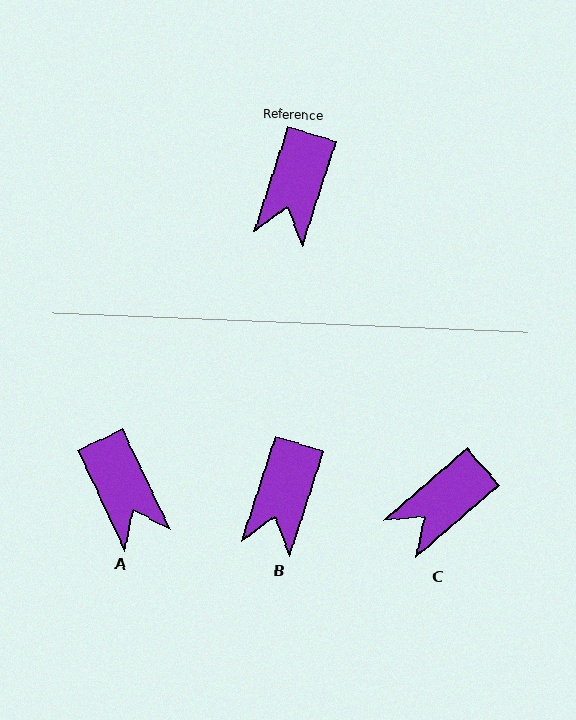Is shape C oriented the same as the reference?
No, it is off by about 31 degrees.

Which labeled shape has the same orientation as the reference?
B.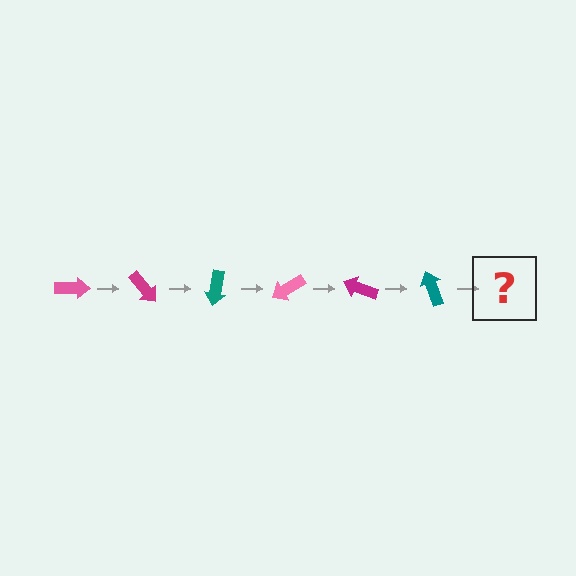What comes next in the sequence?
The next element should be a pink arrow, rotated 300 degrees from the start.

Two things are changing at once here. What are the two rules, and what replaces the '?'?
The two rules are that it rotates 50 degrees each step and the color cycles through pink, magenta, and teal. The '?' should be a pink arrow, rotated 300 degrees from the start.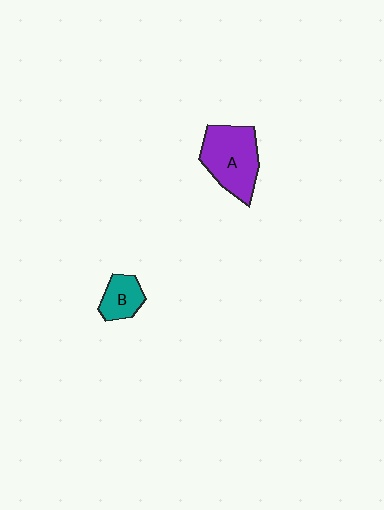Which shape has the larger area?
Shape A (purple).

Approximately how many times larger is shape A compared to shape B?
Approximately 2.1 times.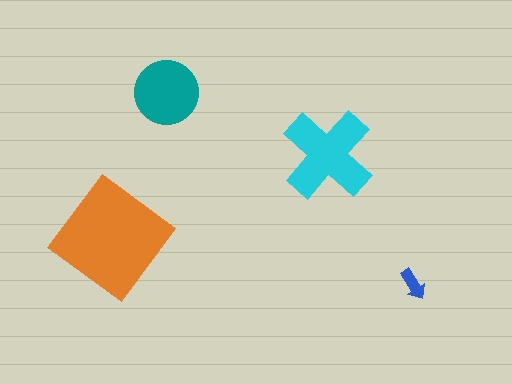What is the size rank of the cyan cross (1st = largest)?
2nd.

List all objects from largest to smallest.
The orange diamond, the cyan cross, the teal circle, the blue arrow.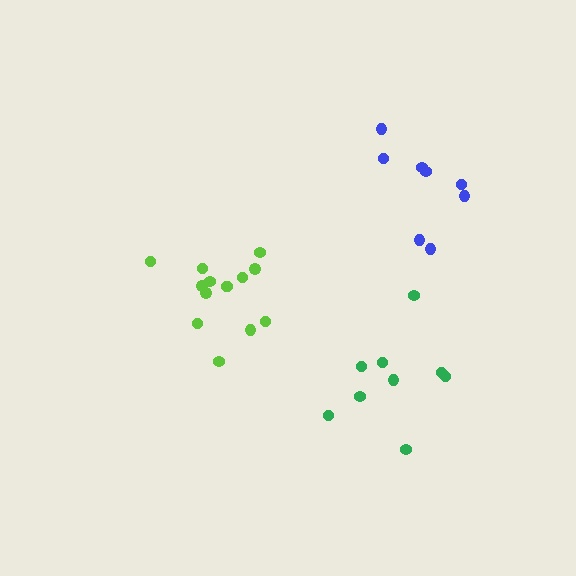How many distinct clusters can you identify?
There are 3 distinct clusters.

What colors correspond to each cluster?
The clusters are colored: lime, green, blue.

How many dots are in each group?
Group 1: 14 dots, Group 2: 9 dots, Group 3: 8 dots (31 total).